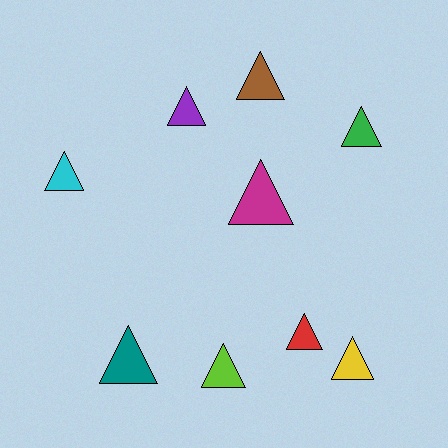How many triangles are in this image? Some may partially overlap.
There are 9 triangles.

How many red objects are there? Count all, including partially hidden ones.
There is 1 red object.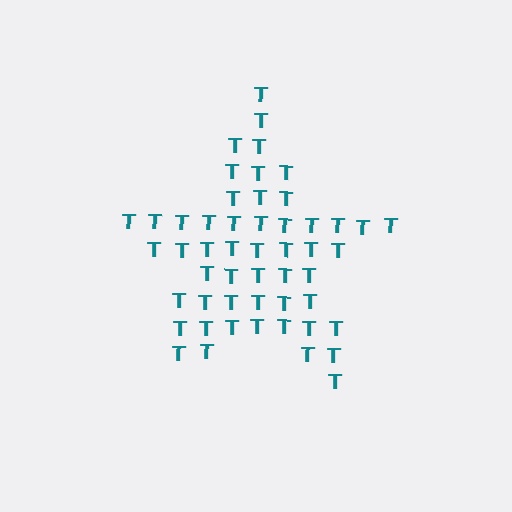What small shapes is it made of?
It is made of small letter T's.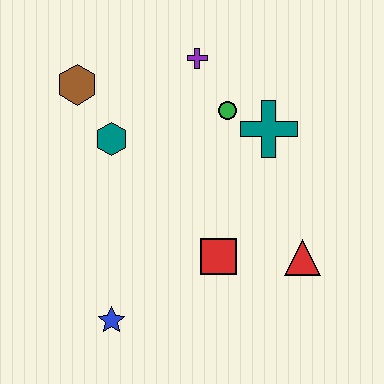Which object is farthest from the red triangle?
The brown hexagon is farthest from the red triangle.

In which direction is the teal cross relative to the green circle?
The teal cross is to the right of the green circle.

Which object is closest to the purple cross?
The green circle is closest to the purple cross.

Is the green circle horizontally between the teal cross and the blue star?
Yes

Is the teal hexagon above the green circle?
No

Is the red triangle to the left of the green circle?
No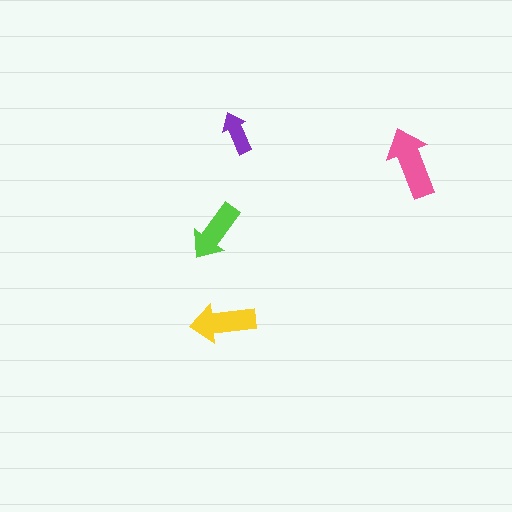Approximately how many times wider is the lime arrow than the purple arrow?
About 1.5 times wider.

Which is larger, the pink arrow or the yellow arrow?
The pink one.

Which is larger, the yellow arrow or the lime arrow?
The yellow one.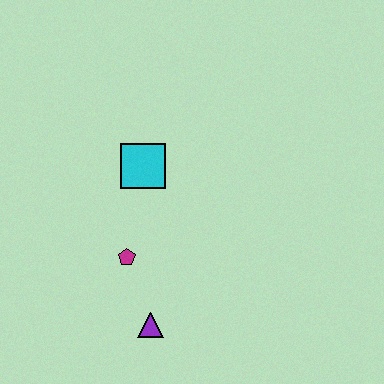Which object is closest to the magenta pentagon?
The purple triangle is closest to the magenta pentagon.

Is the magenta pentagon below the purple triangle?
No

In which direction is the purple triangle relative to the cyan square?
The purple triangle is below the cyan square.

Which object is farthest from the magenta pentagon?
The cyan square is farthest from the magenta pentagon.